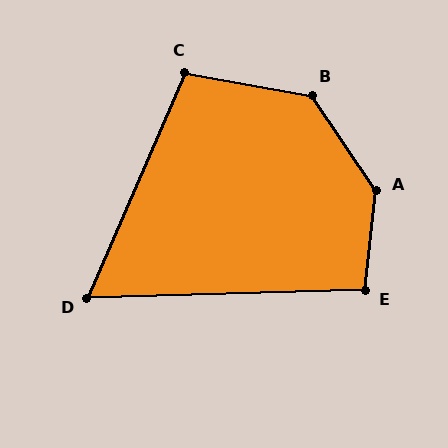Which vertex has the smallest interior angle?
D, at approximately 65 degrees.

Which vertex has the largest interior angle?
A, at approximately 140 degrees.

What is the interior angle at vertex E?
Approximately 98 degrees (obtuse).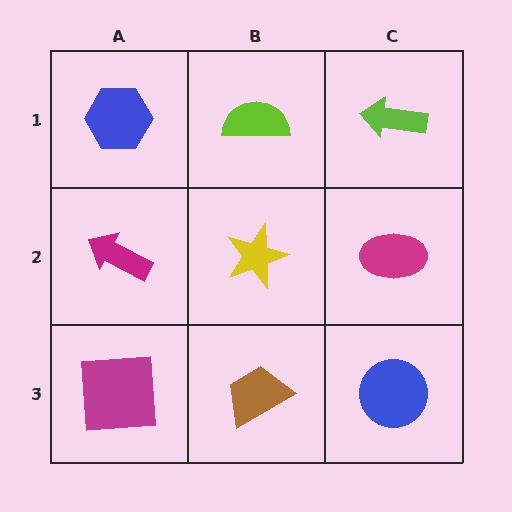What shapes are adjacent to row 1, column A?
A magenta arrow (row 2, column A), a lime semicircle (row 1, column B).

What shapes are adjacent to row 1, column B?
A yellow star (row 2, column B), a blue hexagon (row 1, column A), a lime arrow (row 1, column C).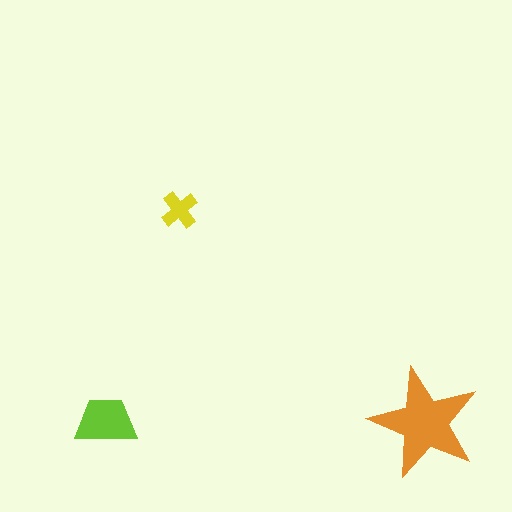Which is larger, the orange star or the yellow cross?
The orange star.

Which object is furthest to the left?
The lime trapezoid is leftmost.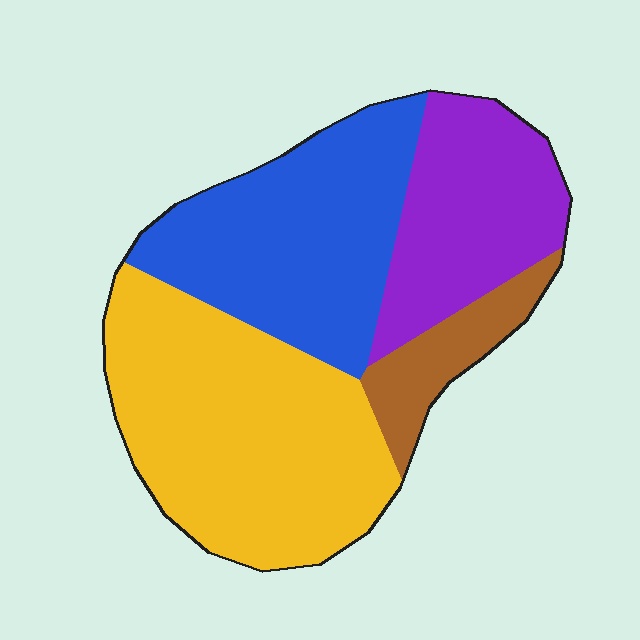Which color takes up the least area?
Brown, at roughly 10%.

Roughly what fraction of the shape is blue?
Blue takes up between a sixth and a third of the shape.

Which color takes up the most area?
Yellow, at roughly 40%.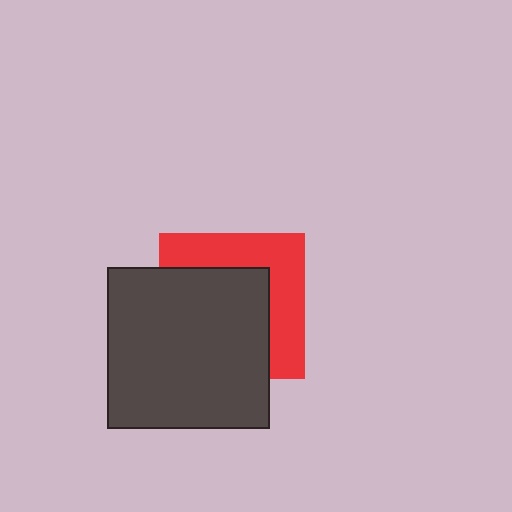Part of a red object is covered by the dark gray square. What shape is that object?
It is a square.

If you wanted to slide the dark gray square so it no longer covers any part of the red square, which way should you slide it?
Slide it toward the lower-left — that is the most direct way to separate the two shapes.